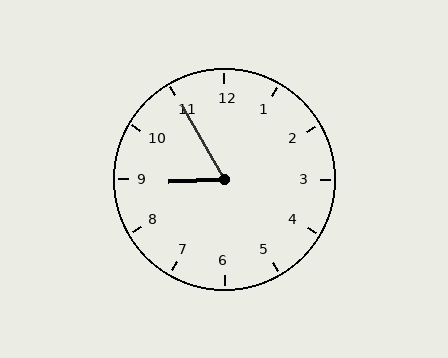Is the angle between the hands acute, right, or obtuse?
It is acute.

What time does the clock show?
8:55.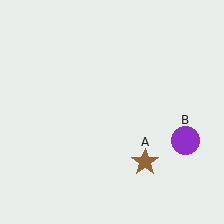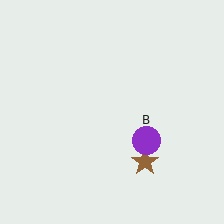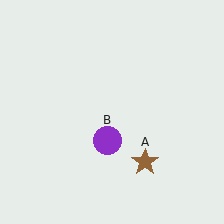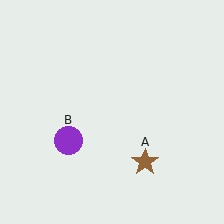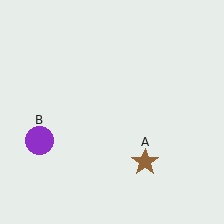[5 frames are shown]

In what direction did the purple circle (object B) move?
The purple circle (object B) moved left.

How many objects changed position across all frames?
1 object changed position: purple circle (object B).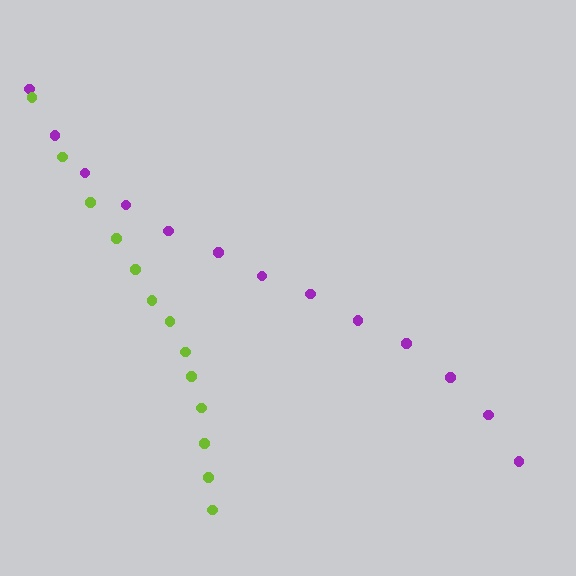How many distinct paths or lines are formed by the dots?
There are 2 distinct paths.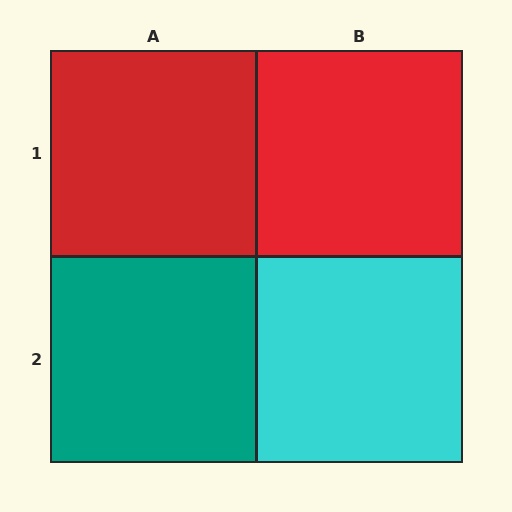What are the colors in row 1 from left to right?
Red, red.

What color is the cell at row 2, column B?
Cyan.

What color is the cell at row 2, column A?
Teal.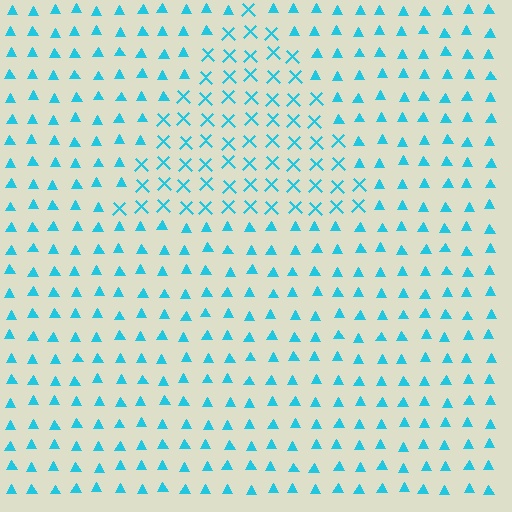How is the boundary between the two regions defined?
The boundary is defined by a change in element shape: X marks inside vs. triangles outside. All elements share the same color and spacing.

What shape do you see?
I see a triangle.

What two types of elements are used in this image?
The image uses X marks inside the triangle region and triangles outside it.